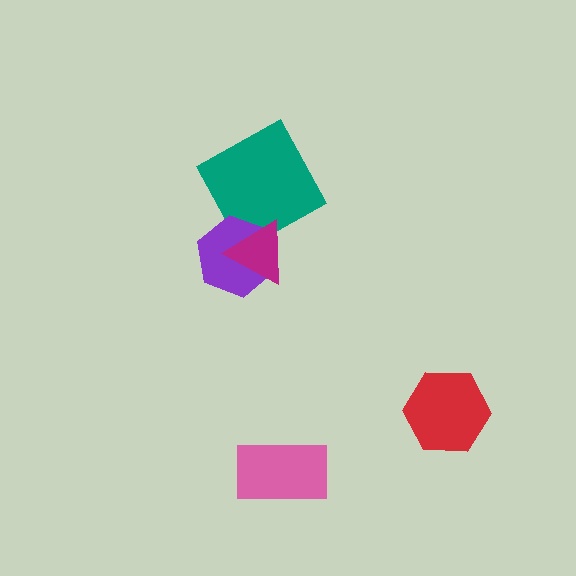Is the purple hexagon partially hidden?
Yes, it is partially covered by another shape.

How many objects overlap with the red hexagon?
0 objects overlap with the red hexagon.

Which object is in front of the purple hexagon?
The magenta triangle is in front of the purple hexagon.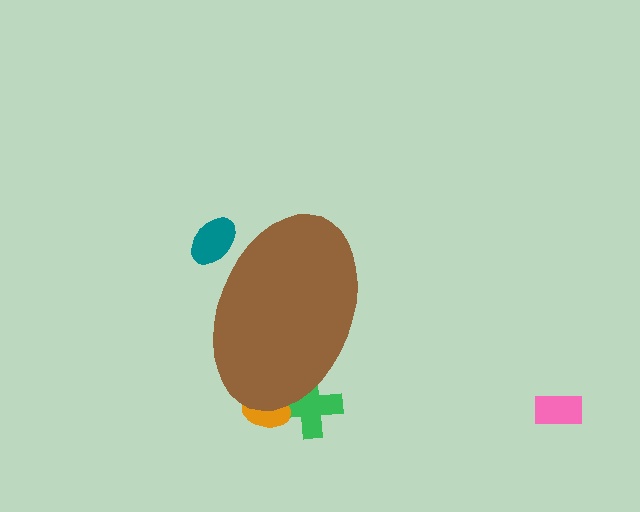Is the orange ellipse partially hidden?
Yes, the orange ellipse is partially hidden behind the brown ellipse.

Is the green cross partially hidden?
Yes, the green cross is partially hidden behind the brown ellipse.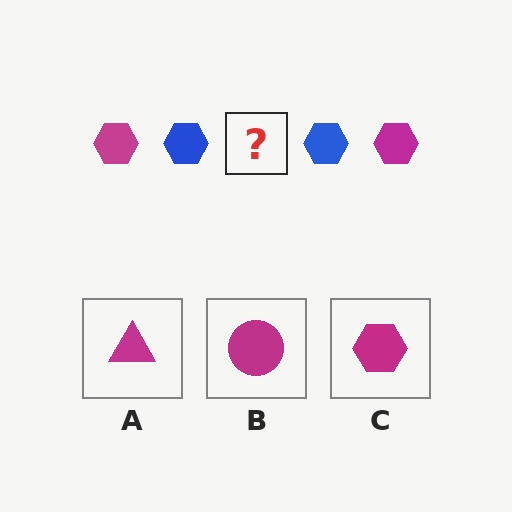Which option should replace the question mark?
Option C.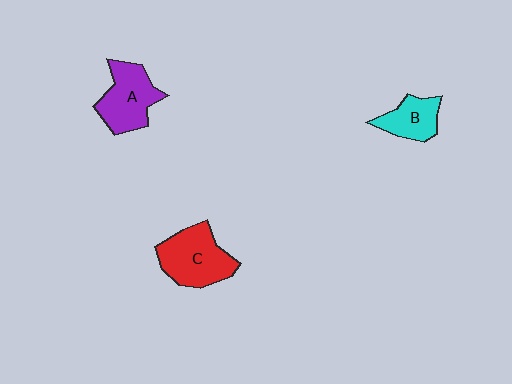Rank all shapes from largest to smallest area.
From largest to smallest: C (red), A (purple), B (cyan).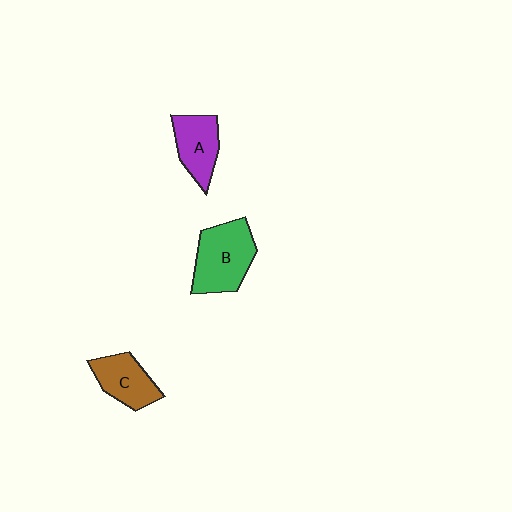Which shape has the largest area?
Shape B (green).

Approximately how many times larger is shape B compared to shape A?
Approximately 1.4 times.